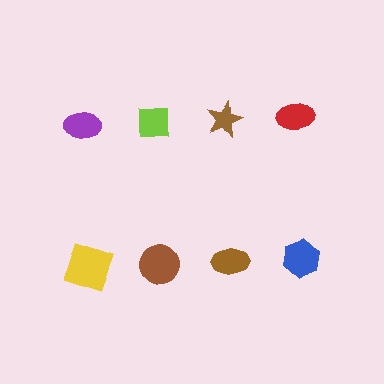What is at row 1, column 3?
A brown star.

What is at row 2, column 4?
A blue hexagon.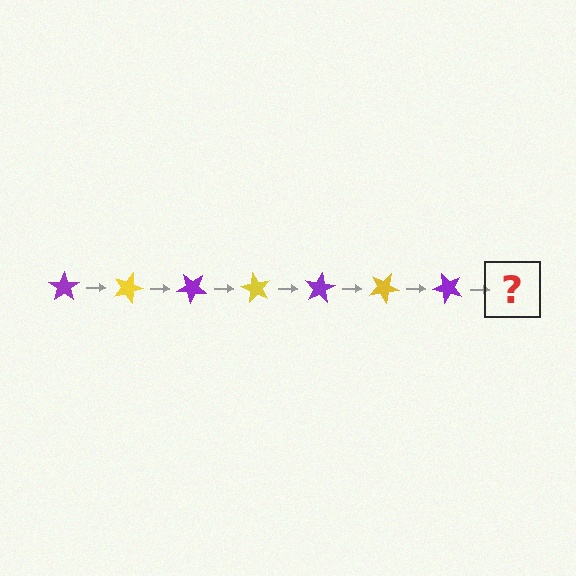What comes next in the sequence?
The next element should be a yellow star, rotated 140 degrees from the start.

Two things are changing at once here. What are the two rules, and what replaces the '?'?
The two rules are that it rotates 20 degrees each step and the color cycles through purple and yellow. The '?' should be a yellow star, rotated 140 degrees from the start.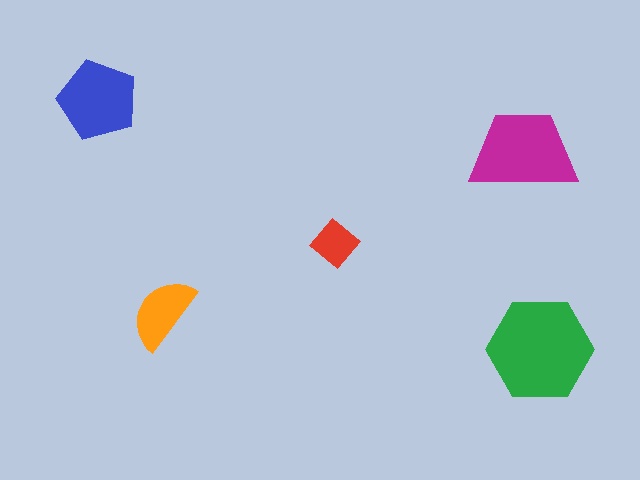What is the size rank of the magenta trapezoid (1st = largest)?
2nd.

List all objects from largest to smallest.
The green hexagon, the magenta trapezoid, the blue pentagon, the orange semicircle, the red diamond.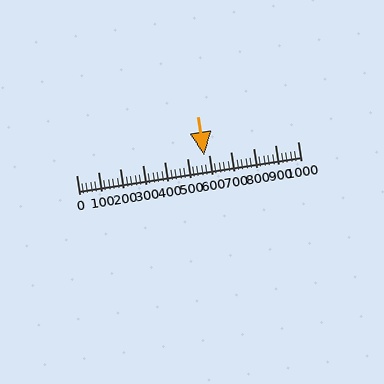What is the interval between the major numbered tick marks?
The major tick marks are spaced 100 units apart.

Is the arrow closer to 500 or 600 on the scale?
The arrow is closer to 600.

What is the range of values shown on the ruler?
The ruler shows values from 0 to 1000.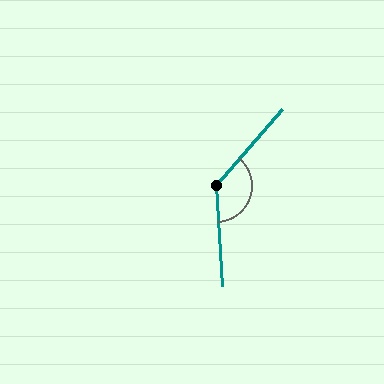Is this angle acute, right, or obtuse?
It is obtuse.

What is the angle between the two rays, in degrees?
Approximately 136 degrees.